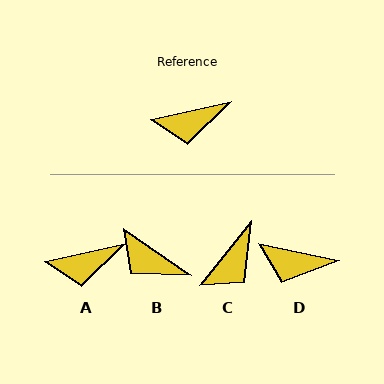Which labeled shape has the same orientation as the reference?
A.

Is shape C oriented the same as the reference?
No, it is off by about 39 degrees.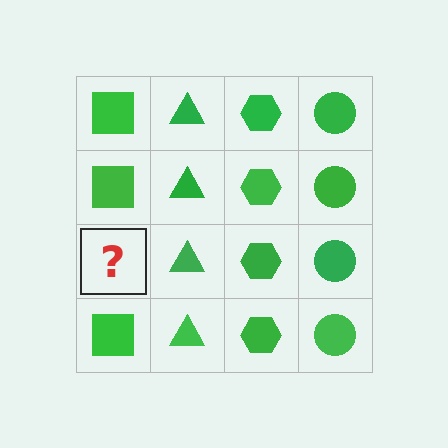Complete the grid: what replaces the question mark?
The question mark should be replaced with a green square.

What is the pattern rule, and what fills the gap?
The rule is that each column has a consistent shape. The gap should be filled with a green square.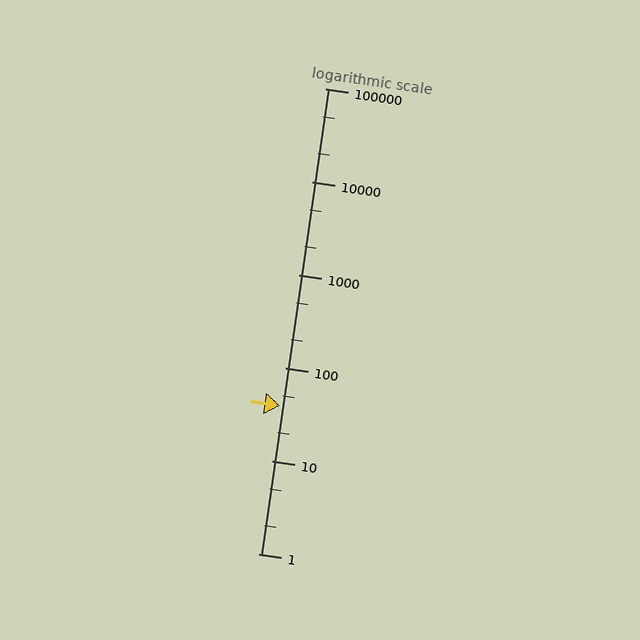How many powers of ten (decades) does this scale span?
The scale spans 5 decades, from 1 to 100000.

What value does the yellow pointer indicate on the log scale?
The pointer indicates approximately 39.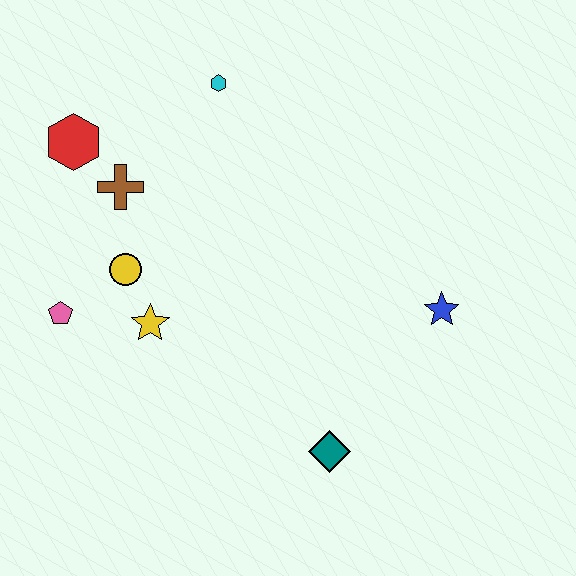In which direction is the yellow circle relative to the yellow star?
The yellow circle is above the yellow star.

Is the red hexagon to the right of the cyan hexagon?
No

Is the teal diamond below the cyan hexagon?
Yes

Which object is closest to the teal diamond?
The blue star is closest to the teal diamond.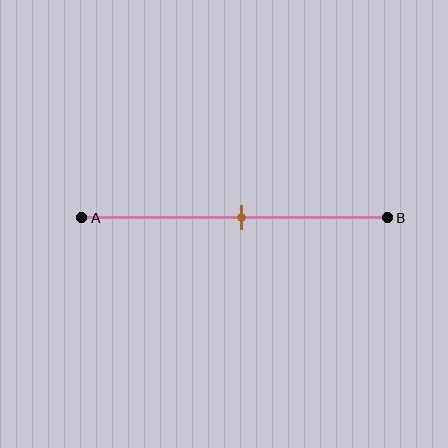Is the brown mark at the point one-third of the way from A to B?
No, the mark is at about 50% from A, not at the 33% one-third point.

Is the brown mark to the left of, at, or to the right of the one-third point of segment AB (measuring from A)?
The brown mark is to the right of the one-third point of segment AB.